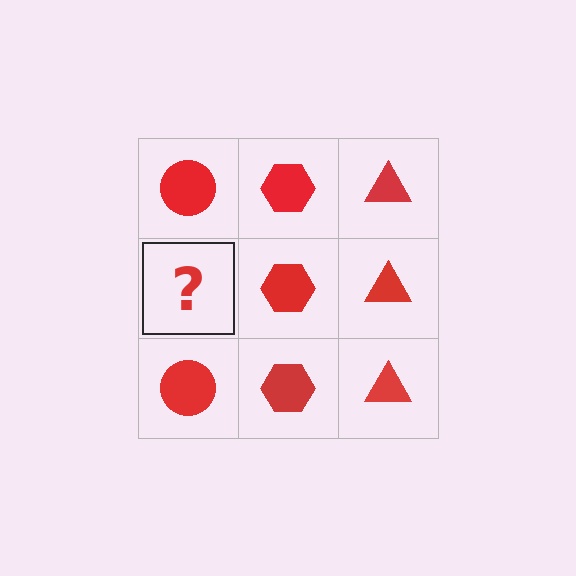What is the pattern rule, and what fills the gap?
The rule is that each column has a consistent shape. The gap should be filled with a red circle.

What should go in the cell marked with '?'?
The missing cell should contain a red circle.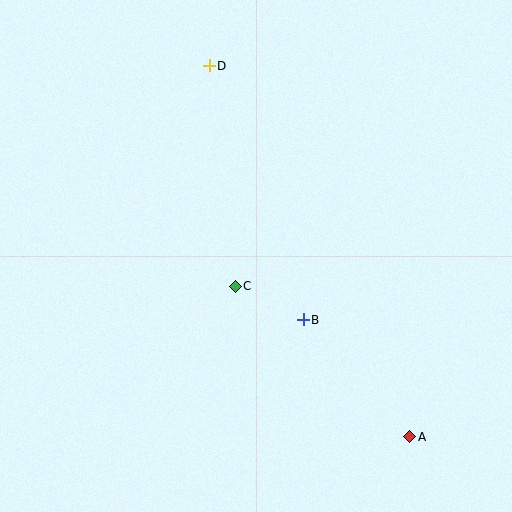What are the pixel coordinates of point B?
Point B is at (303, 320).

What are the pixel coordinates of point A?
Point A is at (410, 437).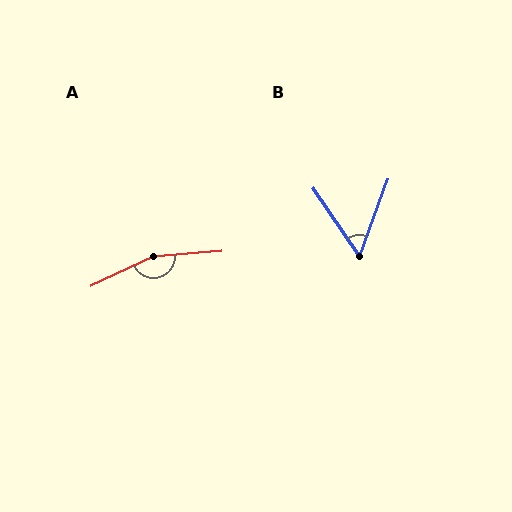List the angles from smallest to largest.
B (55°), A (159°).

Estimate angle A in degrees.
Approximately 159 degrees.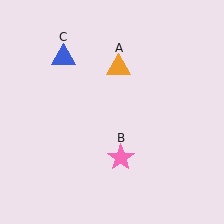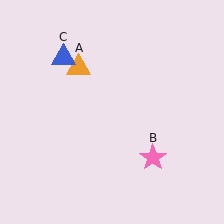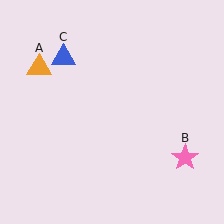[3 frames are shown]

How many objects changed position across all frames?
2 objects changed position: orange triangle (object A), pink star (object B).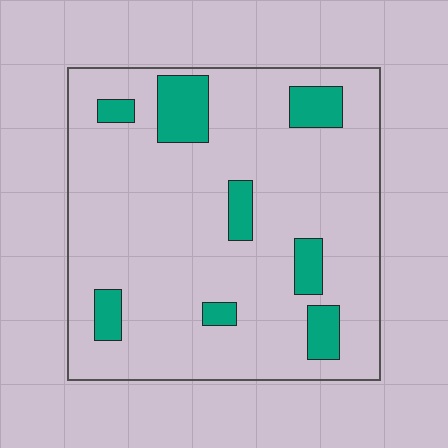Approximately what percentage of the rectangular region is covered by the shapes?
Approximately 15%.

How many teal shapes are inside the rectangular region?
8.